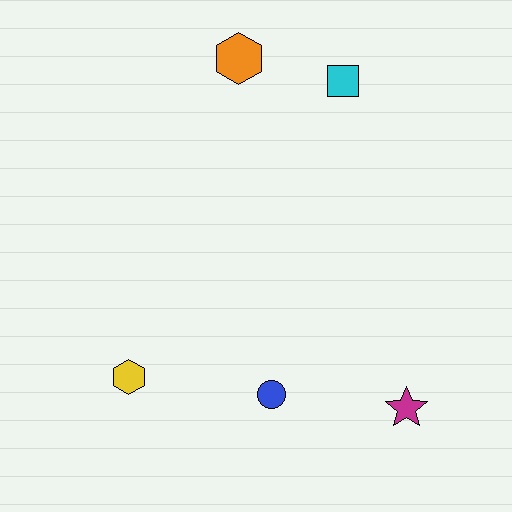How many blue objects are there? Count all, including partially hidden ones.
There is 1 blue object.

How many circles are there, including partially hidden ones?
There is 1 circle.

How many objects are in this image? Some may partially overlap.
There are 5 objects.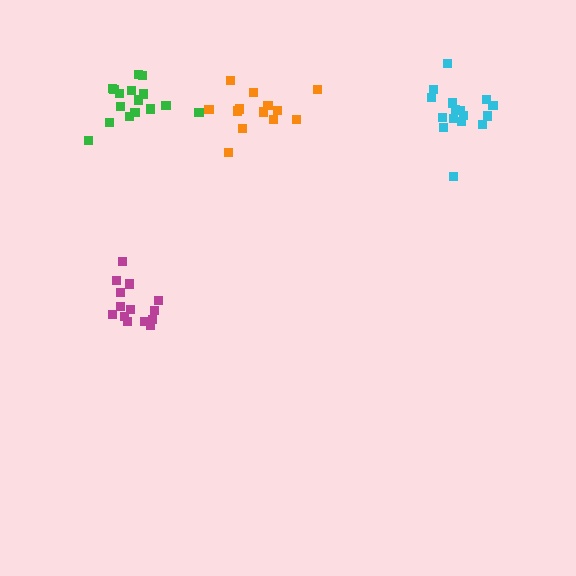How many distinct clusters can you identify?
There are 4 distinct clusters.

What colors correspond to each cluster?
The clusters are colored: orange, magenta, cyan, green.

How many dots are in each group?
Group 1: 13 dots, Group 2: 14 dots, Group 3: 16 dots, Group 4: 16 dots (59 total).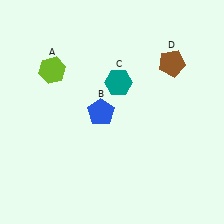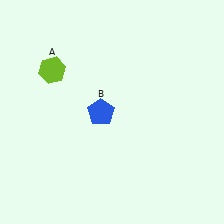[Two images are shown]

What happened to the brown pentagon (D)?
The brown pentagon (D) was removed in Image 2. It was in the top-right area of Image 1.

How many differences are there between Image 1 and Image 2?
There are 2 differences between the two images.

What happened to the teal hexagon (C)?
The teal hexagon (C) was removed in Image 2. It was in the top-right area of Image 1.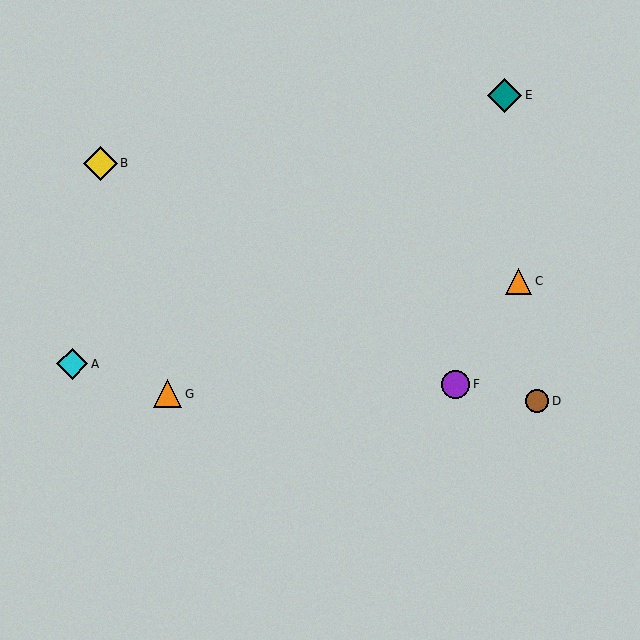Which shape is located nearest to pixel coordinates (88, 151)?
The yellow diamond (labeled B) at (100, 163) is nearest to that location.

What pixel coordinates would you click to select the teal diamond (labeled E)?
Click at (505, 95) to select the teal diamond E.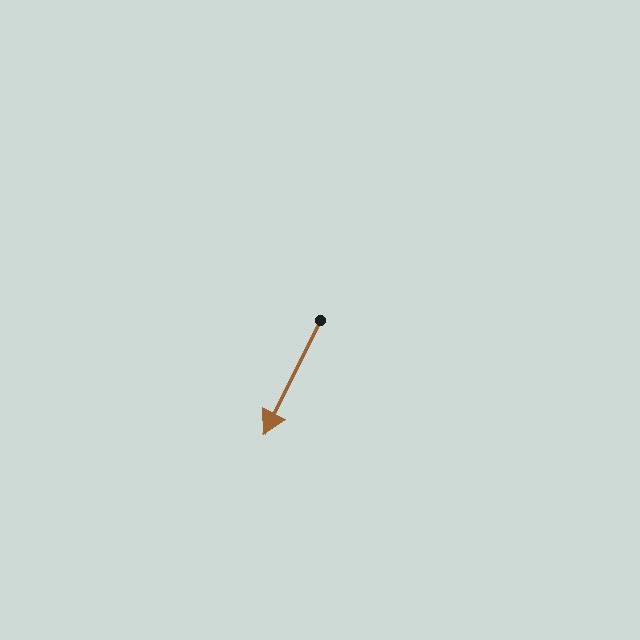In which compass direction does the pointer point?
Southwest.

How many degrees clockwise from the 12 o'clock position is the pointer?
Approximately 206 degrees.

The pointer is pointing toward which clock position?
Roughly 7 o'clock.